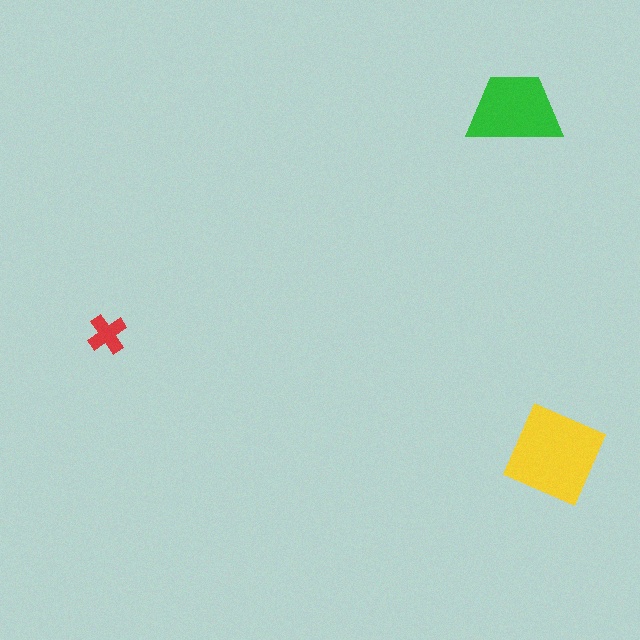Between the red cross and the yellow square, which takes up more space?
The yellow square.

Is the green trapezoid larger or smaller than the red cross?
Larger.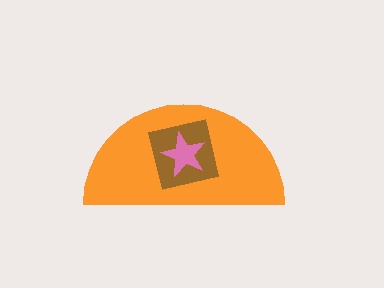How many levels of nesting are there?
3.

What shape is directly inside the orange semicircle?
The brown square.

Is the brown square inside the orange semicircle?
Yes.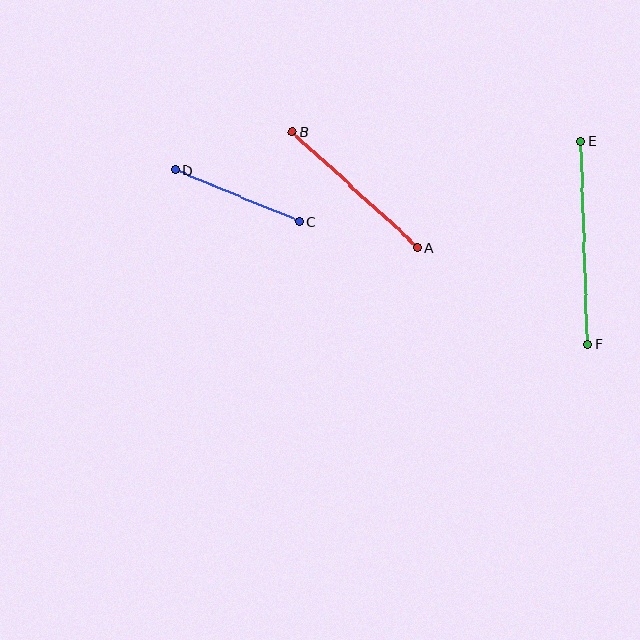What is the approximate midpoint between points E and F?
The midpoint is at approximately (584, 243) pixels.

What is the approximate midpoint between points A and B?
The midpoint is at approximately (355, 190) pixels.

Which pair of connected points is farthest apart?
Points E and F are farthest apart.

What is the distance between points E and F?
The distance is approximately 203 pixels.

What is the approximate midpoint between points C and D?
The midpoint is at approximately (237, 196) pixels.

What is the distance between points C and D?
The distance is approximately 134 pixels.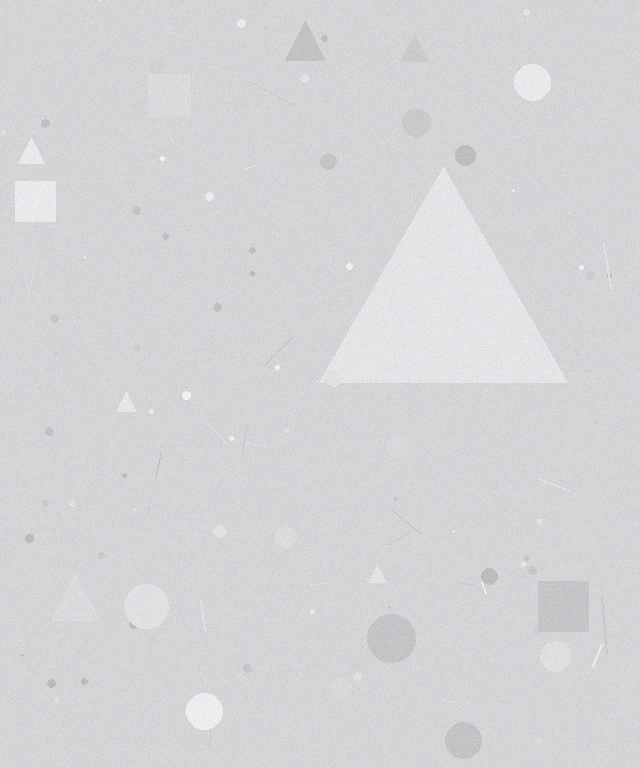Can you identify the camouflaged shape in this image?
The camouflaged shape is a triangle.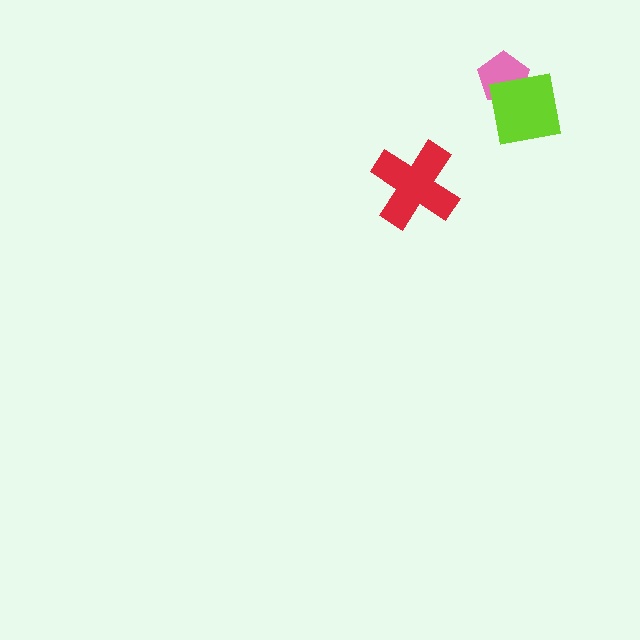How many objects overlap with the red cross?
0 objects overlap with the red cross.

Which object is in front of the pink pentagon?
The lime square is in front of the pink pentagon.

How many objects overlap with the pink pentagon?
1 object overlaps with the pink pentagon.